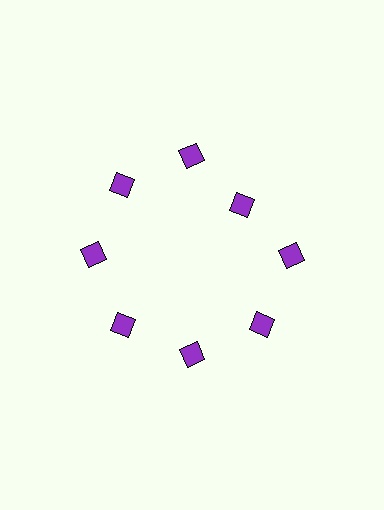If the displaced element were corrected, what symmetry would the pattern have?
It would have 8-fold rotational symmetry — the pattern would map onto itself every 45 degrees.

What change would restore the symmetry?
The symmetry would be restored by moving it outward, back onto the ring so that all 8 squares sit at equal angles and equal distance from the center.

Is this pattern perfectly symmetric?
No. The 8 purple squares are arranged in a ring, but one element near the 2 o'clock position is pulled inward toward the center, breaking the 8-fold rotational symmetry.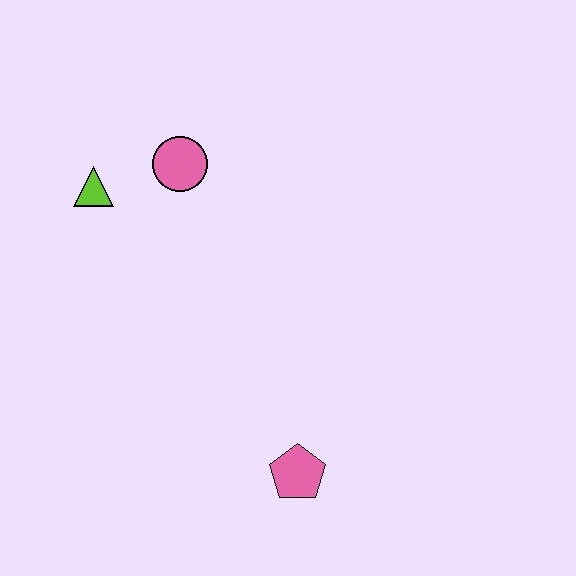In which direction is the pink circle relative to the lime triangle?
The pink circle is to the right of the lime triangle.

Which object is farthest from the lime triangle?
The pink pentagon is farthest from the lime triangle.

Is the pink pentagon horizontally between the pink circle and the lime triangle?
No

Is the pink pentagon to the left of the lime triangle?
No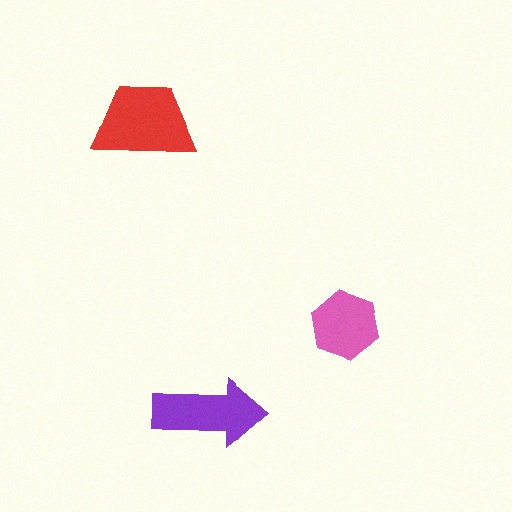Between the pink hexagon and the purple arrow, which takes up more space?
The purple arrow.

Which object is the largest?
The red trapezoid.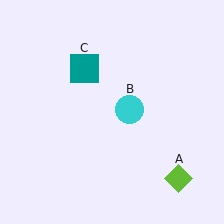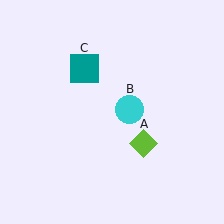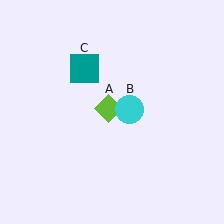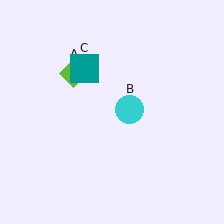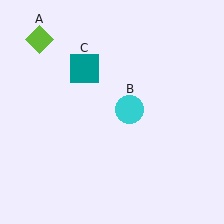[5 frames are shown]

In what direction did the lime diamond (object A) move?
The lime diamond (object A) moved up and to the left.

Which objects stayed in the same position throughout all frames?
Cyan circle (object B) and teal square (object C) remained stationary.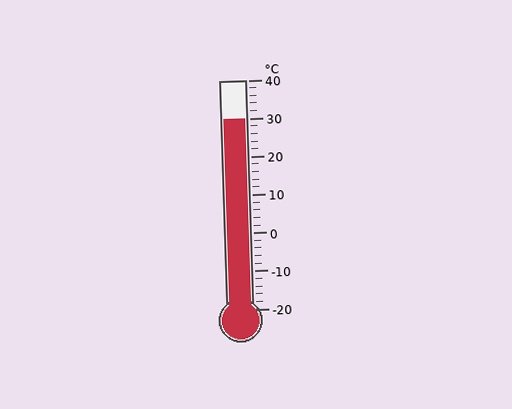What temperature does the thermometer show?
The thermometer shows approximately 30°C.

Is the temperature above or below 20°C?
The temperature is above 20°C.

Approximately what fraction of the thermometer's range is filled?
The thermometer is filled to approximately 85% of its range.